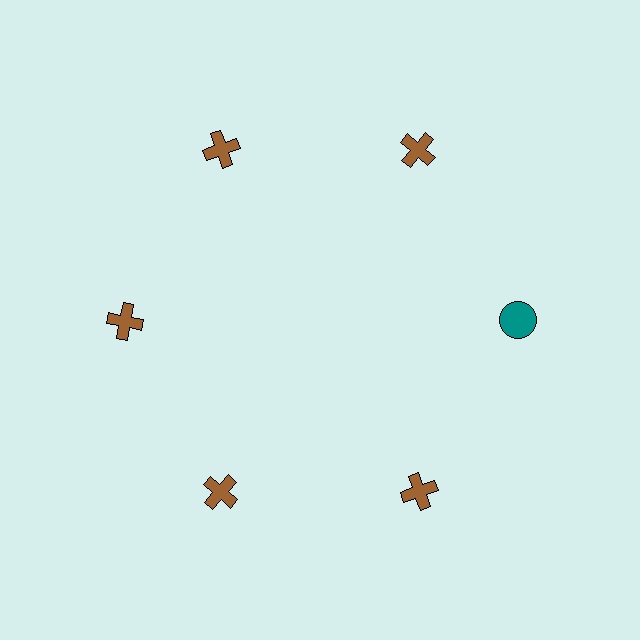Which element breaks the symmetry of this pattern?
The teal circle at roughly the 3 o'clock position breaks the symmetry. All other shapes are brown crosses.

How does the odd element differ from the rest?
It differs in both color (teal instead of brown) and shape (circle instead of cross).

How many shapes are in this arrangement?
There are 6 shapes arranged in a ring pattern.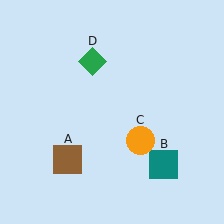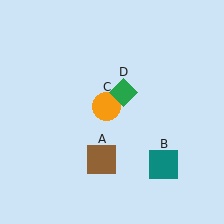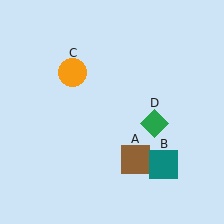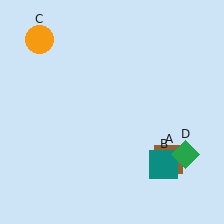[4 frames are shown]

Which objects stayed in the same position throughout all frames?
Teal square (object B) remained stationary.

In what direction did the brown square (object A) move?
The brown square (object A) moved right.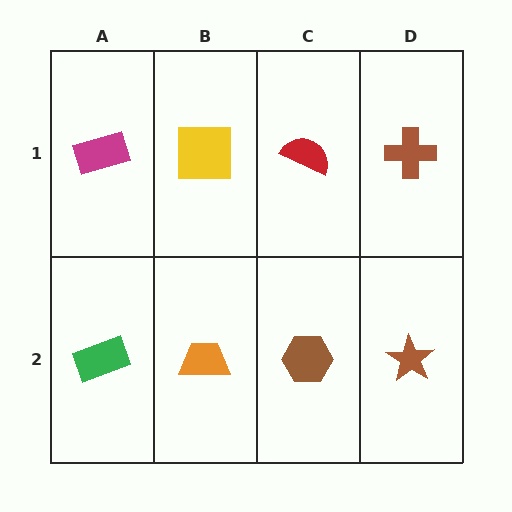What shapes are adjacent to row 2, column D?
A brown cross (row 1, column D), a brown hexagon (row 2, column C).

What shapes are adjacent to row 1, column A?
A green rectangle (row 2, column A), a yellow square (row 1, column B).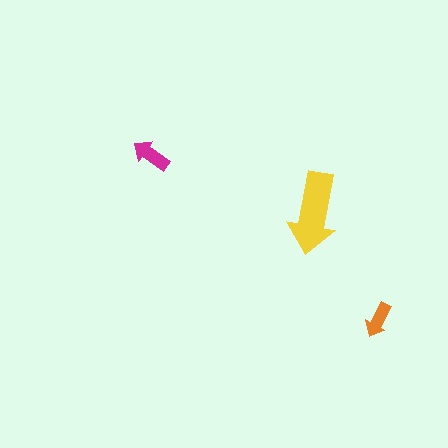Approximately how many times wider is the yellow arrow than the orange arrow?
About 2.5 times wider.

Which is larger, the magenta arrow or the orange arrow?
The magenta one.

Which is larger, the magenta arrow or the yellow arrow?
The yellow one.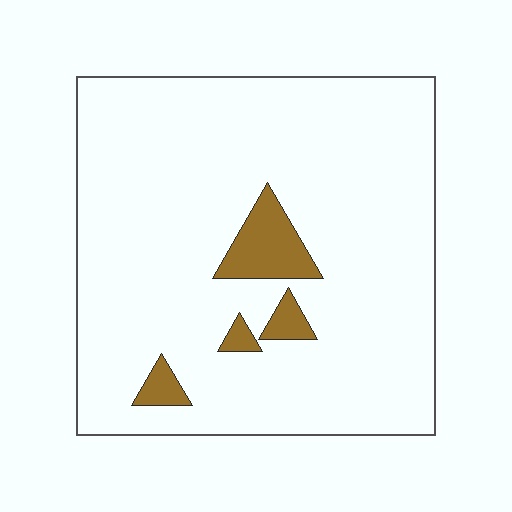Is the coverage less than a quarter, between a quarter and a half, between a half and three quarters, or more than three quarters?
Less than a quarter.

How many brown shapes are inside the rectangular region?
4.